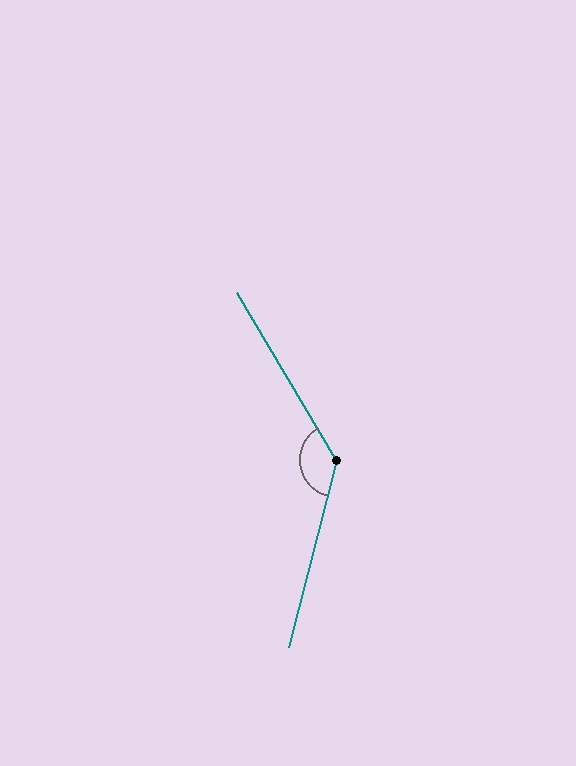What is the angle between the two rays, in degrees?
Approximately 135 degrees.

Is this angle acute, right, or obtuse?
It is obtuse.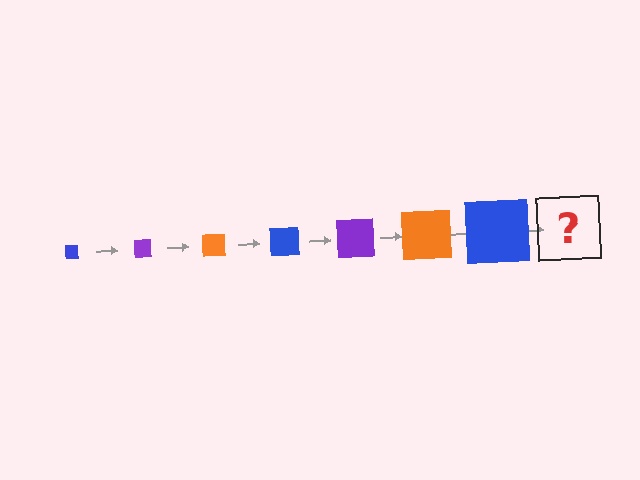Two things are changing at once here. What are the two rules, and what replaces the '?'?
The two rules are that the square grows larger each step and the color cycles through blue, purple, and orange. The '?' should be a purple square, larger than the previous one.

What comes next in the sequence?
The next element should be a purple square, larger than the previous one.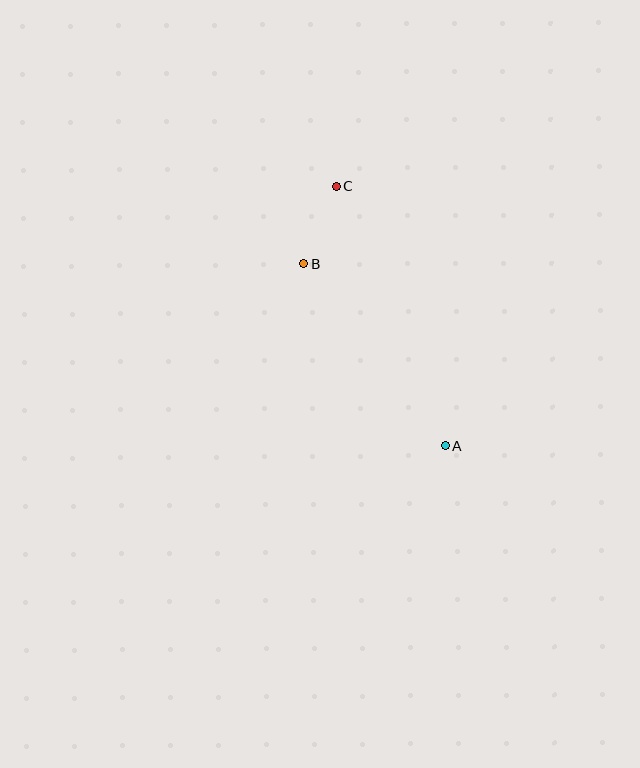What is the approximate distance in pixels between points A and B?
The distance between A and B is approximately 231 pixels.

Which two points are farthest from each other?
Points A and C are farthest from each other.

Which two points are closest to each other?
Points B and C are closest to each other.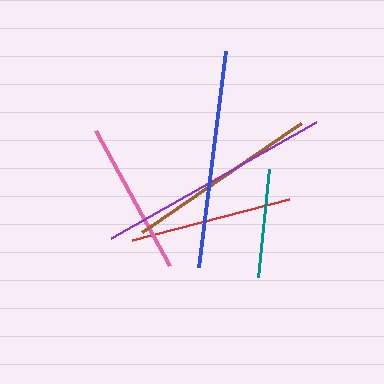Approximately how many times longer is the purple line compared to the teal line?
The purple line is approximately 2.2 times the length of the teal line.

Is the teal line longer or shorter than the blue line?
The blue line is longer than the teal line.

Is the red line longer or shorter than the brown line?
The brown line is longer than the red line.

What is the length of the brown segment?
The brown segment is approximately 193 pixels long.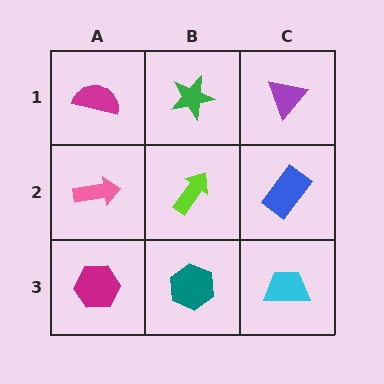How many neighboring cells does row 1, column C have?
2.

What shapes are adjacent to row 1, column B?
A lime arrow (row 2, column B), a magenta semicircle (row 1, column A), a purple triangle (row 1, column C).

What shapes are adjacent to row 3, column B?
A lime arrow (row 2, column B), a magenta hexagon (row 3, column A), a cyan trapezoid (row 3, column C).